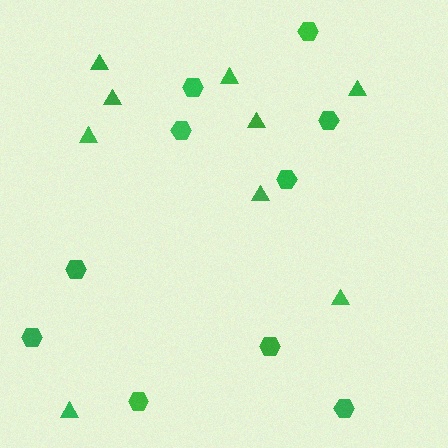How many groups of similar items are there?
There are 2 groups: one group of triangles (9) and one group of hexagons (10).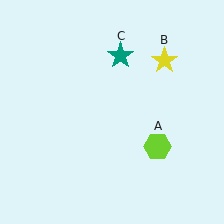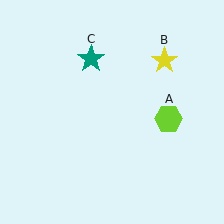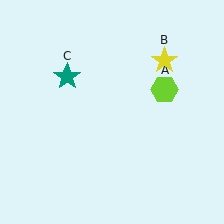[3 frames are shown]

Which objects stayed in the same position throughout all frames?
Yellow star (object B) remained stationary.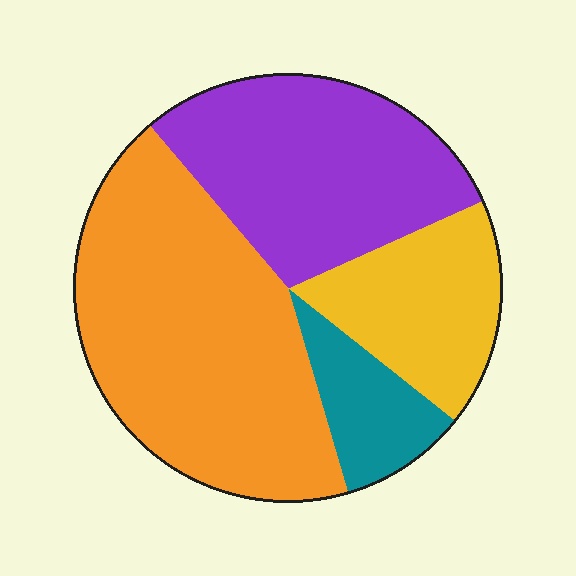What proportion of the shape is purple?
Purple covers 30% of the shape.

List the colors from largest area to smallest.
From largest to smallest: orange, purple, yellow, teal.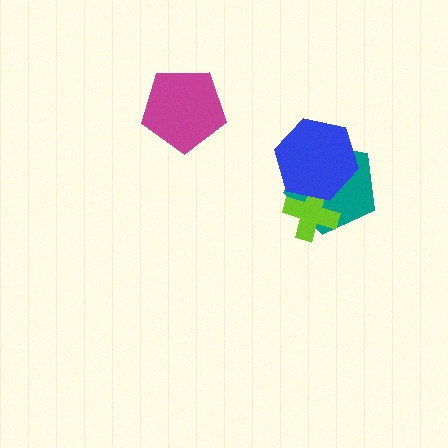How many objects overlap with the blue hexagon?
2 objects overlap with the blue hexagon.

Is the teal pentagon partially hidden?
Yes, it is partially covered by another shape.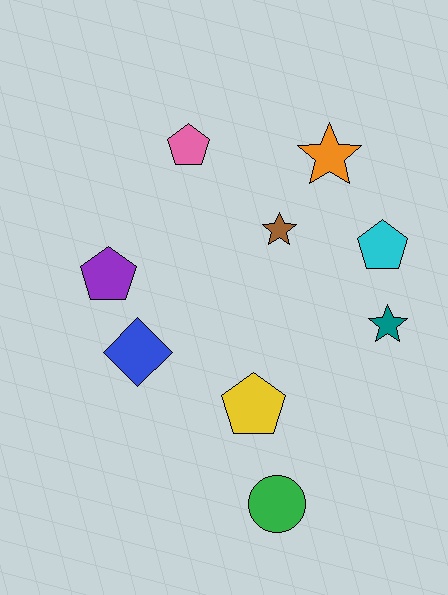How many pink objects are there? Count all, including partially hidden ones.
There is 1 pink object.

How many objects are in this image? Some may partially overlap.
There are 9 objects.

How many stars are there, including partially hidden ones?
There are 3 stars.